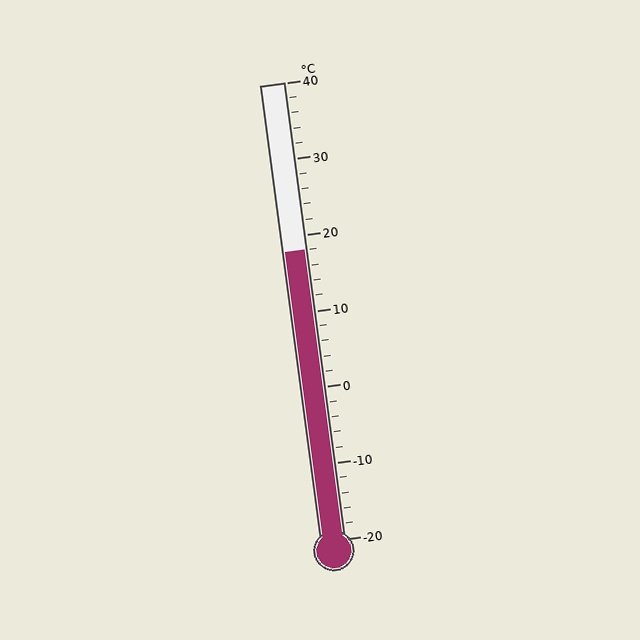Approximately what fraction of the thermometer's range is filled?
The thermometer is filled to approximately 65% of its range.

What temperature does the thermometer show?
The thermometer shows approximately 18°C.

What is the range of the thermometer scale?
The thermometer scale ranges from -20°C to 40°C.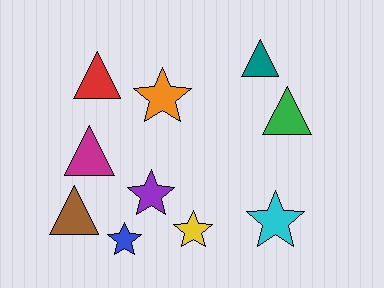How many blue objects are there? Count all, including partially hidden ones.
There is 1 blue object.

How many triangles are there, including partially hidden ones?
There are 5 triangles.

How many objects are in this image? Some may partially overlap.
There are 10 objects.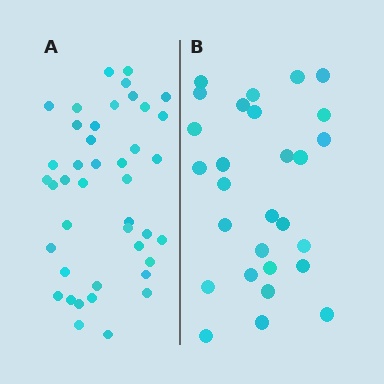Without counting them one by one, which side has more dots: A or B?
Region A (the left region) has more dots.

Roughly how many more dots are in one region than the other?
Region A has approximately 15 more dots than region B.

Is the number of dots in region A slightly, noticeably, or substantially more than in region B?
Region A has substantially more. The ratio is roughly 1.5 to 1.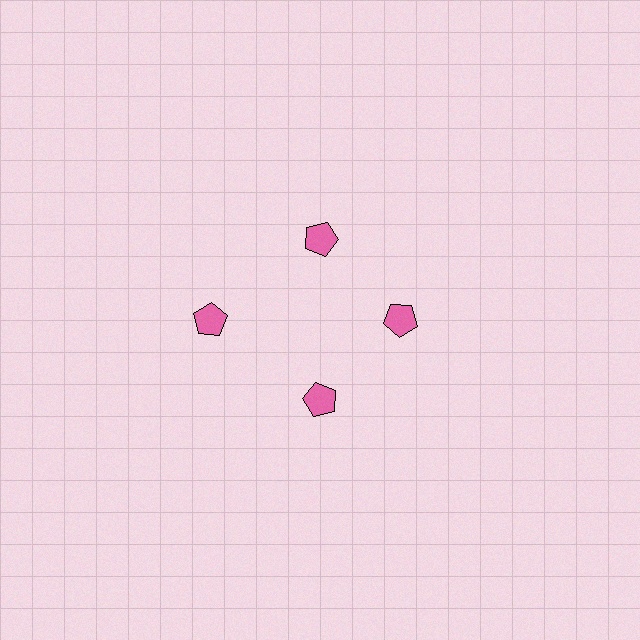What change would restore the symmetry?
The symmetry would be restored by moving it inward, back onto the ring so that all 4 pentagons sit at equal angles and equal distance from the center.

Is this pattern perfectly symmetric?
No. The 4 pink pentagons are arranged in a ring, but one element near the 9 o'clock position is pushed outward from the center, breaking the 4-fold rotational symmetry.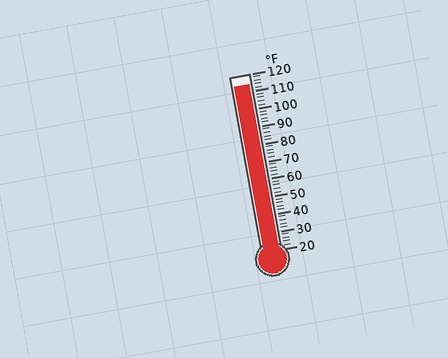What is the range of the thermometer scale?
The thermometer scale ranges from 20°F to 120°F.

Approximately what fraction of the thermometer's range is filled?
The thermometer is filled to approximately 95% of its range.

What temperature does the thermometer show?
The thermometer shows approximately 114°F.